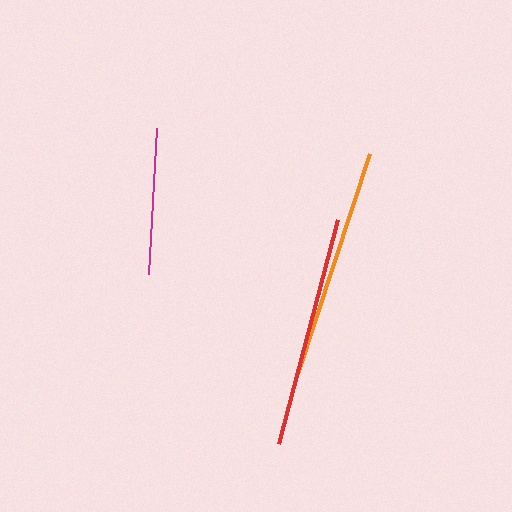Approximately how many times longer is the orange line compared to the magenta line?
The orange line is approximately 1.6 times the length of the magenta line.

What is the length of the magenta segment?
The magenta segment is approximately 146 pixels long.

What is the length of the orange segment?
The orange segment is approximately 232 pixels long.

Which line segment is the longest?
The red line is the longest at approximately 232 pixels.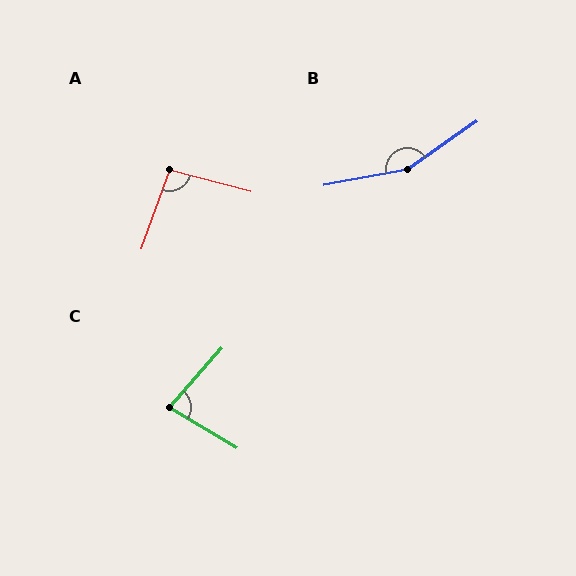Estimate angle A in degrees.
Approximately 95 degrees.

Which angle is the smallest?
C, at approximately 79 degrees.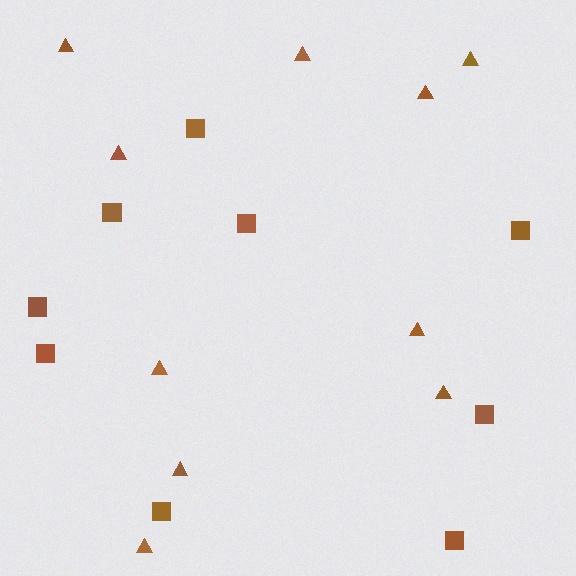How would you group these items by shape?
There are 2 groups: one group of triangles (10) and one group of squares (9).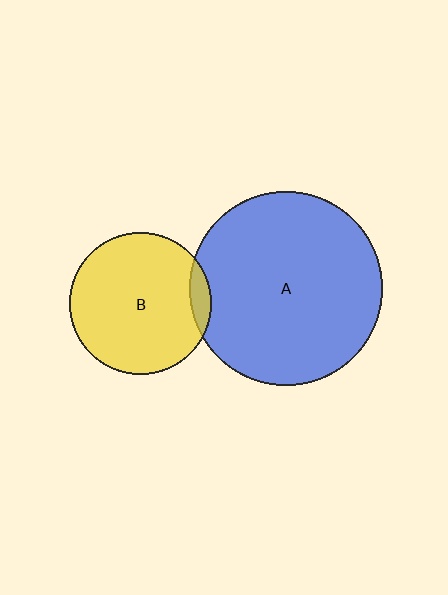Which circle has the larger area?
Circle A (blue).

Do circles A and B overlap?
Yes.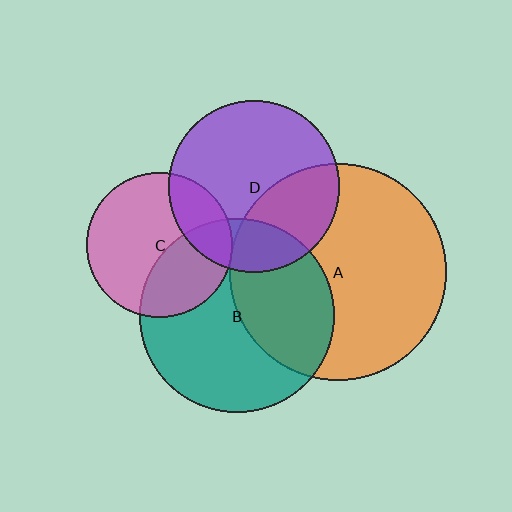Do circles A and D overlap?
Yes.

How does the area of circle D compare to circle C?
Approximately 1.4 times.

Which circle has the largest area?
Circle A (orange).